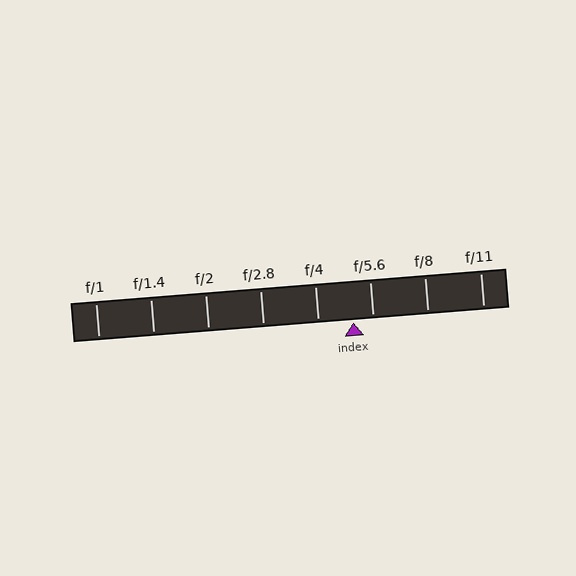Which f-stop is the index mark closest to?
The index mark is closest to f/5.6.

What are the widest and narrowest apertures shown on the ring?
The widest aperture shown is f/1 and the narrowest is f/11.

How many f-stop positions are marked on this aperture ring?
There are 8 f-stop positions marked.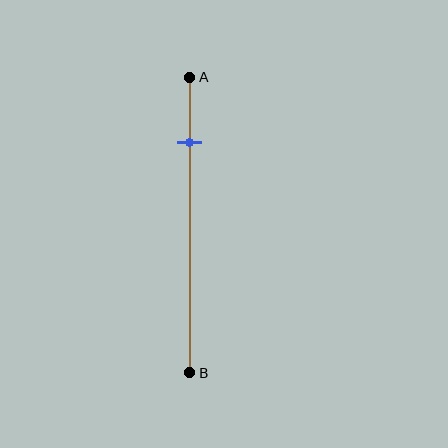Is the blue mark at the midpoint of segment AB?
No, the mark is at about 20% from A, not at the 50% midpoint.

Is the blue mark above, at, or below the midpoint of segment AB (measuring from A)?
The blue mark is above the midpoint of segment AB.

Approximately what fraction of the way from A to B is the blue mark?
The blue mark is approximately 20% of the way from A to B.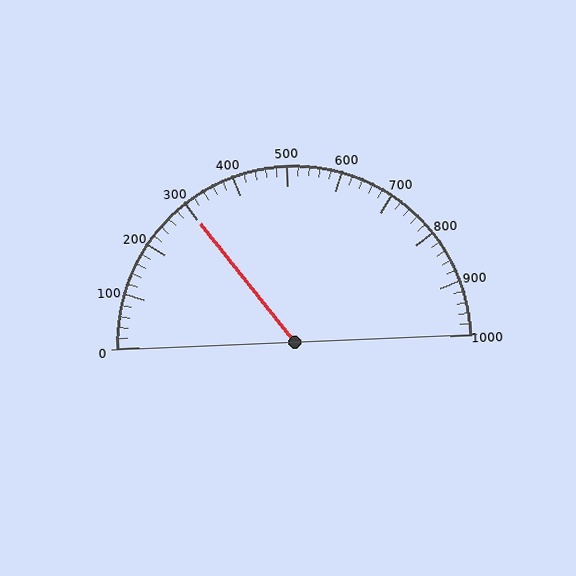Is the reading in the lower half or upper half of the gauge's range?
The reading is in the lower half of the range (0 to 1000).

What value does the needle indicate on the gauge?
The needle indicates approximately 300.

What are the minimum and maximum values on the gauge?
The gauge ranges from 0 to 1000.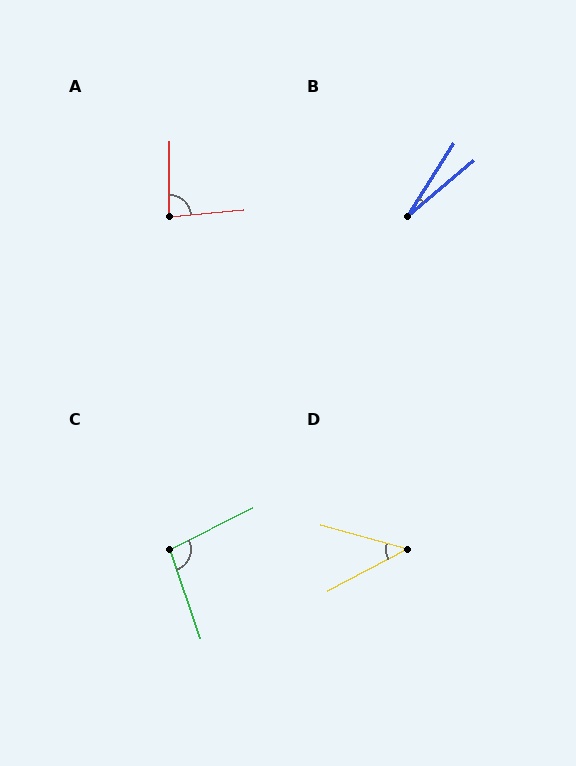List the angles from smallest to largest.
B (17°), D (43°), A (85°), C (98°).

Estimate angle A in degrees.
Approximately 85 degrees.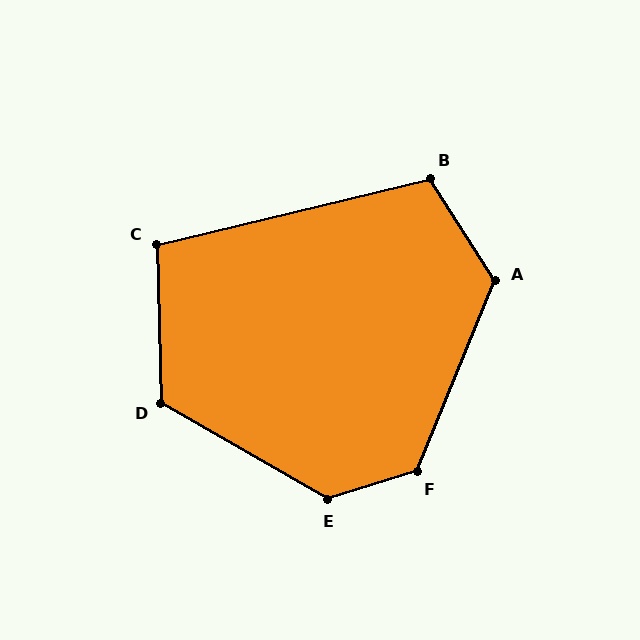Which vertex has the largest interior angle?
E, at approximately 132 degrees.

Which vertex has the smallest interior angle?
C, at approximately 102 degrees.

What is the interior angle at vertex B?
Approximately 109 degrees (obtuse).